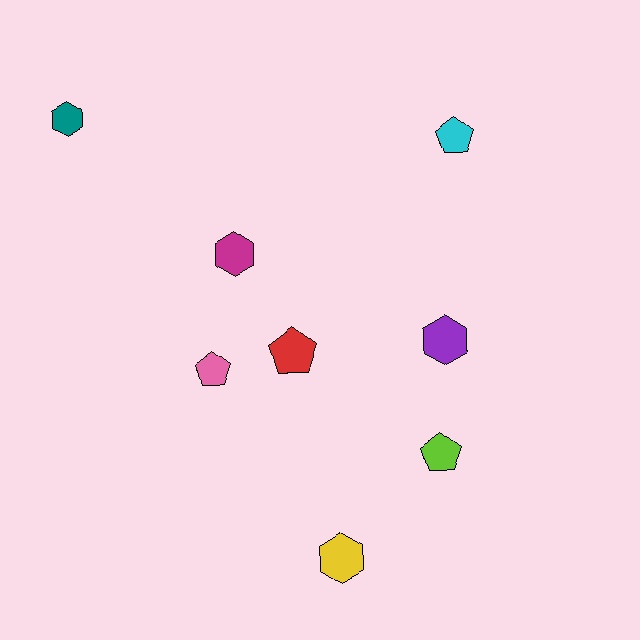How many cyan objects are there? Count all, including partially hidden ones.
There is 1 cyan object.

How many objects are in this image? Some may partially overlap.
There are 8 objects.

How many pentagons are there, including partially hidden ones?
There are 4 pentagons.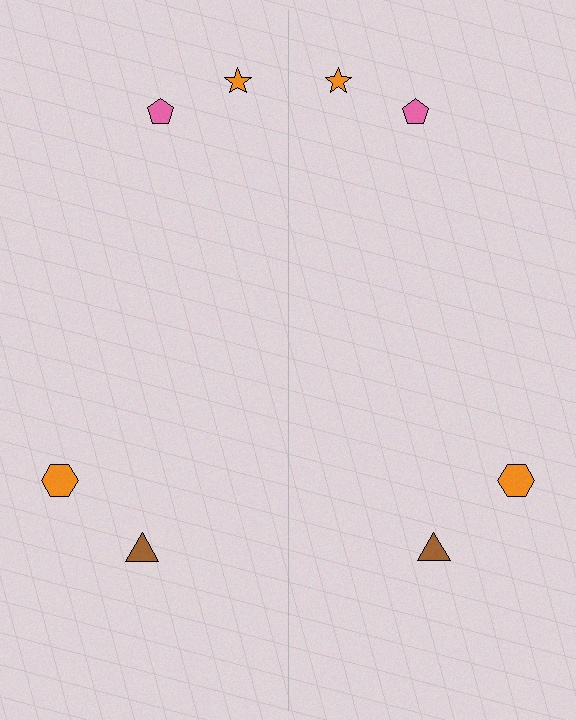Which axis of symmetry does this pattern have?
The pattern has a vertical axis of symmetry running through the center of the image.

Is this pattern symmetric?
Yes, this pattern has bilateral (reflection) symmetry.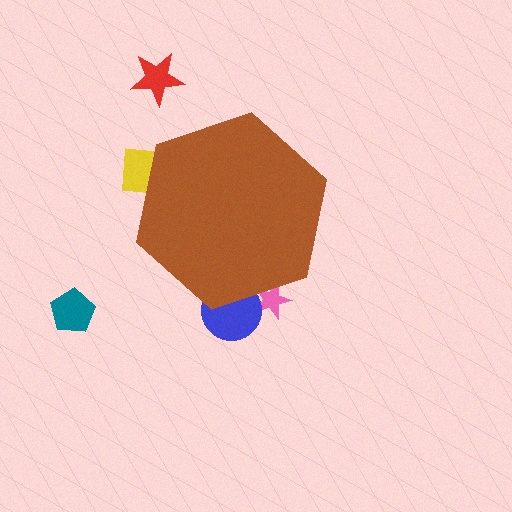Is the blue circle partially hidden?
Yes, the blue circle is partially hidden behind the brown hexagon.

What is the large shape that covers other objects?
A brown hexagon.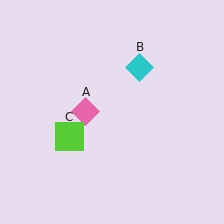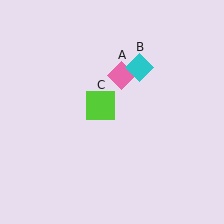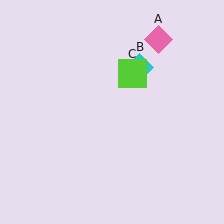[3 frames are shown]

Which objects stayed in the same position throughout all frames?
Cyan diamond (object B) remained stationary.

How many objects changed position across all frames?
2 objects changed position: pink diamond (object A), lime square (object C).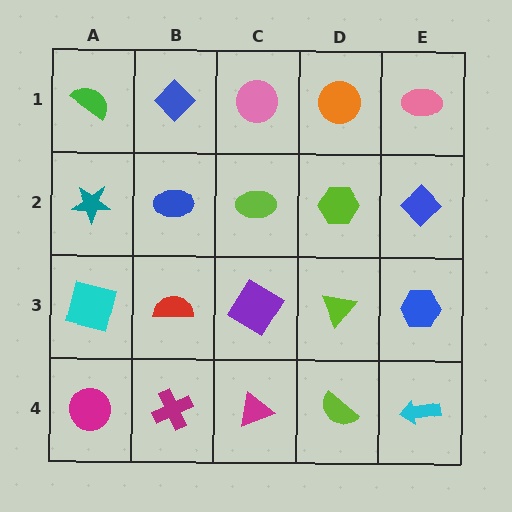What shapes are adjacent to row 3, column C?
A lime ellipse (row 2, column C), a magenta triangle (row 4, column C), a red semicircle (row 3, column B), a lime triangle (row 3, column D).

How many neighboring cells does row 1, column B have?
3.